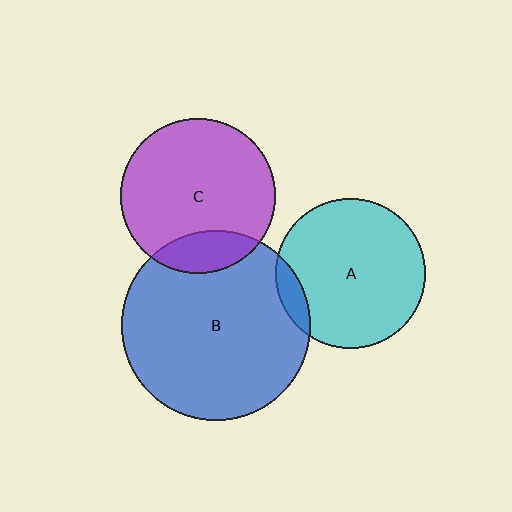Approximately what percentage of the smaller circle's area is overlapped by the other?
Approximately 15%.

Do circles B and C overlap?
Yes.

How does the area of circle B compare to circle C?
Approximately 1.5 times.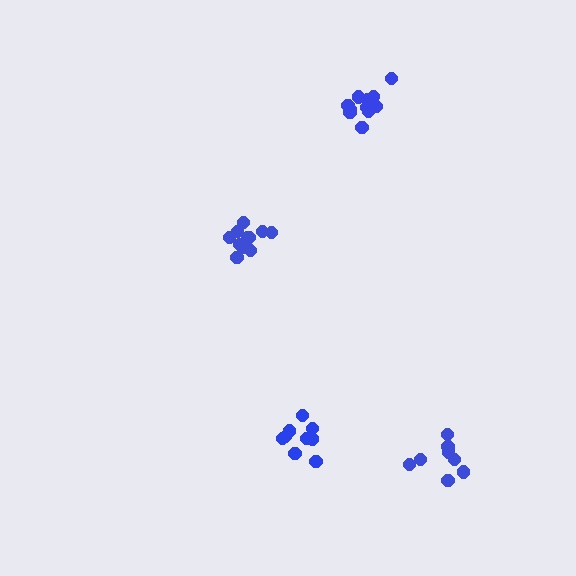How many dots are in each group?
Group 1: 8 dots, Group 2: 11 dots, Group 3: 9 dots, Group 4: 11 dots (39 total).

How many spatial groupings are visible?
There are 4 spatial groupings.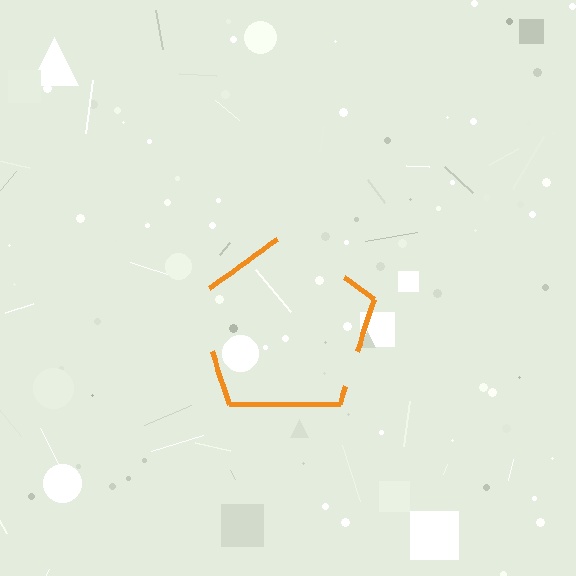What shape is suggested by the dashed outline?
The dashed outline suggests a pentagon.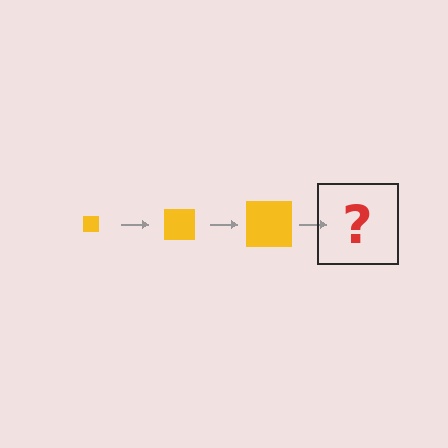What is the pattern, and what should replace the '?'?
The pattern is that the square gets progressively larger each step. The '?' should be a yellow square, larger than the previous one.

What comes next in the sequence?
The next element should be a yellow square, larger than the previous one.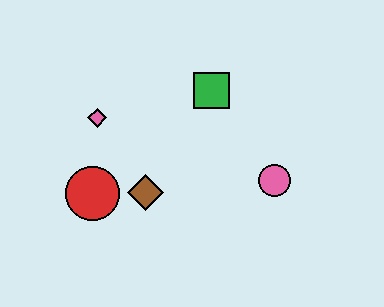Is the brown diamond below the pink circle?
Yes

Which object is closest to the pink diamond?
The red circle is closest to the pink diamond.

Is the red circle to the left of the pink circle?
Yes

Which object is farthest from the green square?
The red circle is farthest from the green square.